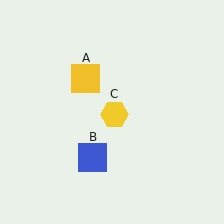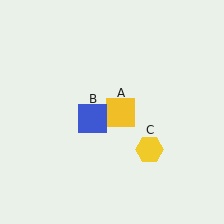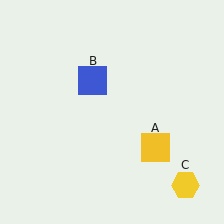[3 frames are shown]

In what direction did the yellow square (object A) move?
The yellow square (object A) moved down and to the right.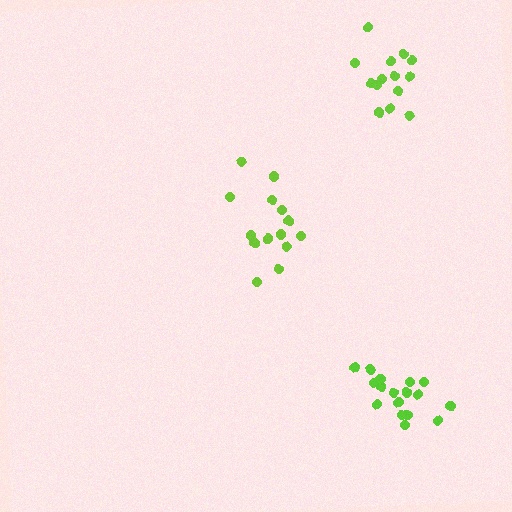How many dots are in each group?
Group 1: 17 dots, Group 2: 15 dots, Group 3: 14 dots (46 total).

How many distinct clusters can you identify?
There are 3 distinct clusters.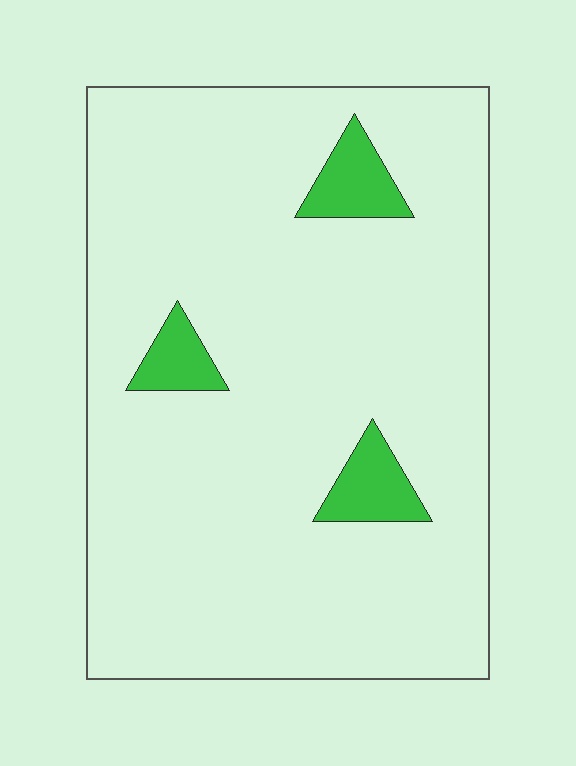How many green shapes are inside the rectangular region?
3.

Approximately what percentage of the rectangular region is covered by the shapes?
Approximately 5%.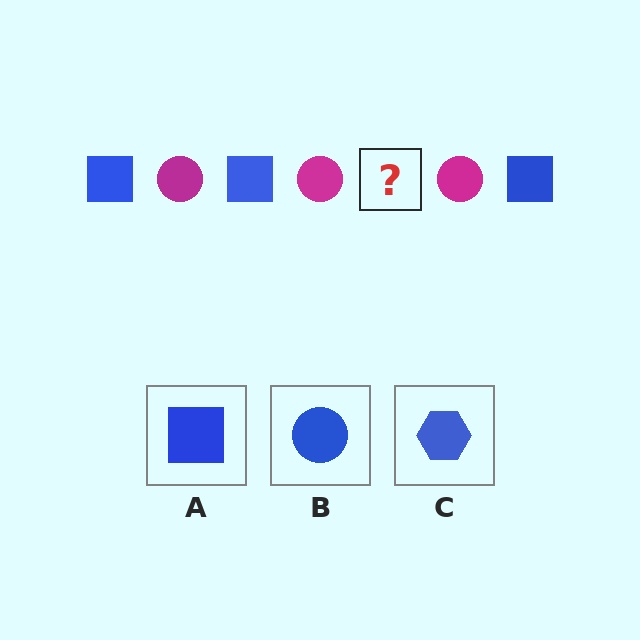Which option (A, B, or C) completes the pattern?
A.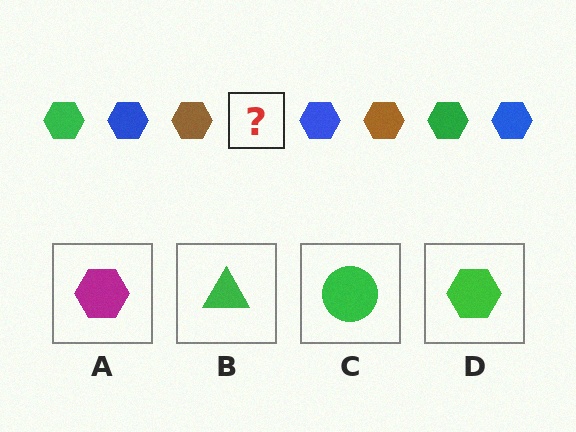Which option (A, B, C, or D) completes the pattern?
D.